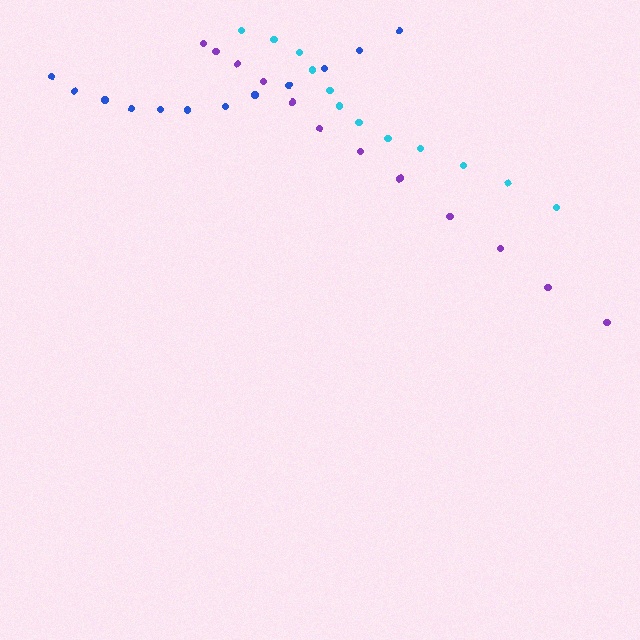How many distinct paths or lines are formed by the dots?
There are 3 distinct paths.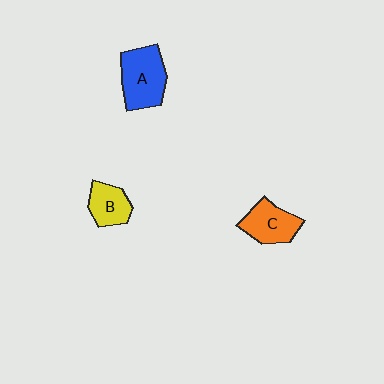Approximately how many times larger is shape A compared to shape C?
Approximately 1.3 times.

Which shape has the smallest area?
Shape B (yellow).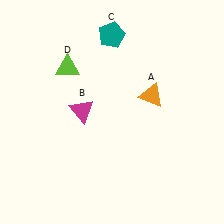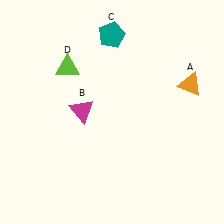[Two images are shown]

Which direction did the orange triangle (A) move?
The orange triangle (A) moved right.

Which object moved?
The orange triangle (A) moved right.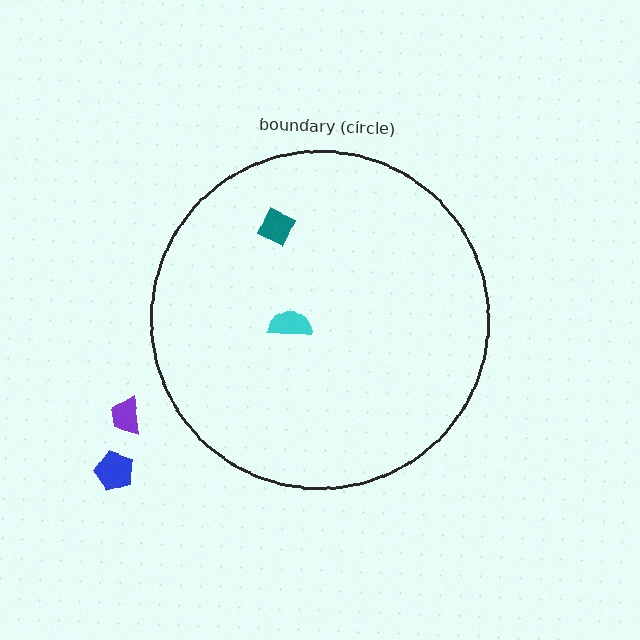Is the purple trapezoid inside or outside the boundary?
Outside.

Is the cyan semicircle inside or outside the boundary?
Inside.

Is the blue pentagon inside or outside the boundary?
Outside.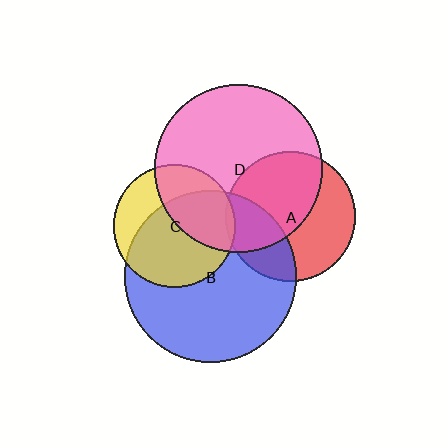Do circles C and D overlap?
Yes.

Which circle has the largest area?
Circle B (blue).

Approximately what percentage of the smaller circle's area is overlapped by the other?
Approximately 40%.